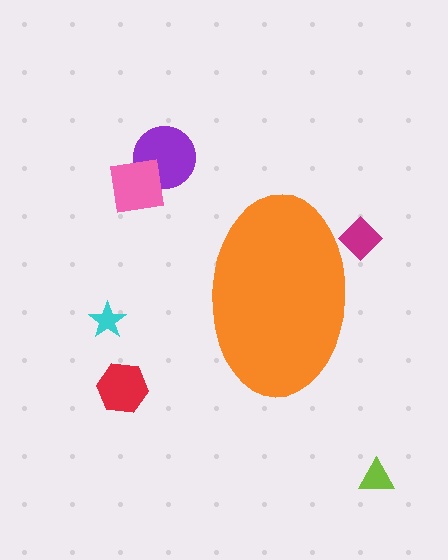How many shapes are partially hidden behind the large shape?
1 shape is partially hidden.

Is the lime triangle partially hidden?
No, the lime triangle is fully visible.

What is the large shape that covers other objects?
An orange ellipse.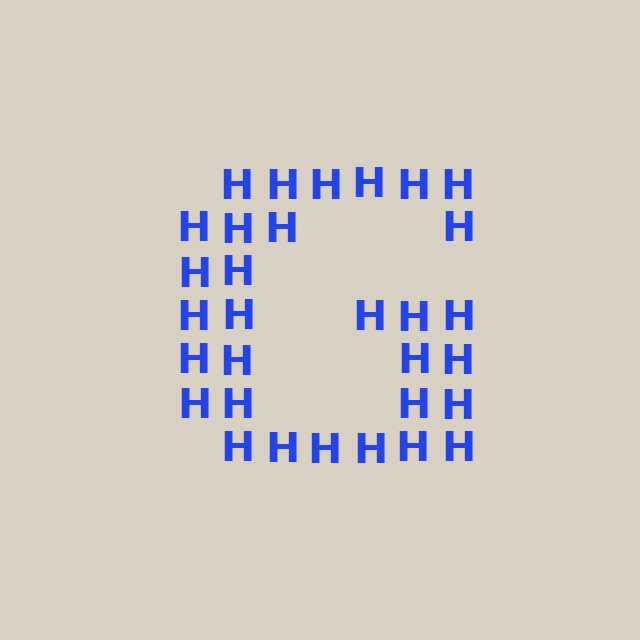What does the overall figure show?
The overall figure shows the letter G.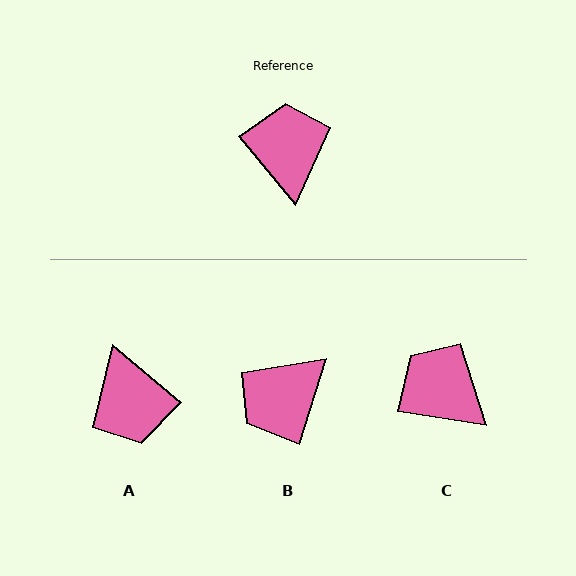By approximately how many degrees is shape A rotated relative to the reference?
Approximately 170 degrees clockwise.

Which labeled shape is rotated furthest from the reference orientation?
A, about 170 degrees away.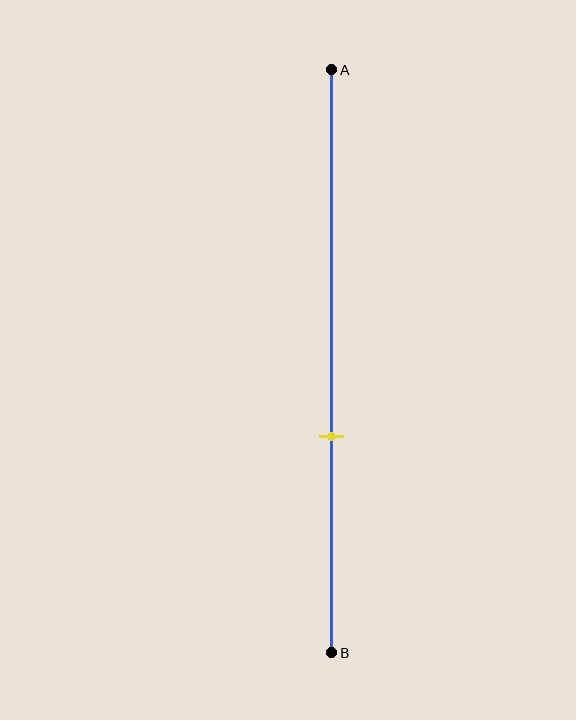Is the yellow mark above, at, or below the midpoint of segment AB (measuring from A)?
The yellow mark is below the midpoint of segment AB.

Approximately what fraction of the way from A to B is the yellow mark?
The yellow mark is approximately 65% of the way from A to B.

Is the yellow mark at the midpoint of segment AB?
No, the mark is at about 65% from A, not at the 50% midpoint.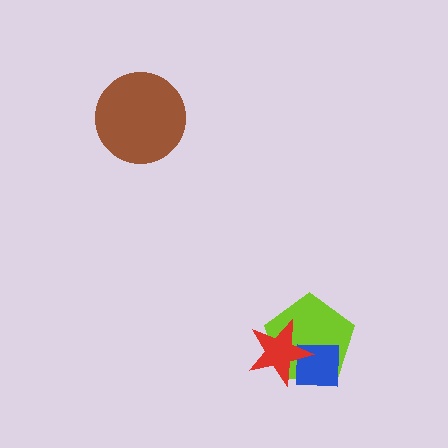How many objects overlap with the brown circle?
0 objects overlap with the brown circle.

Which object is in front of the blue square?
The red star is in front of the blue square.